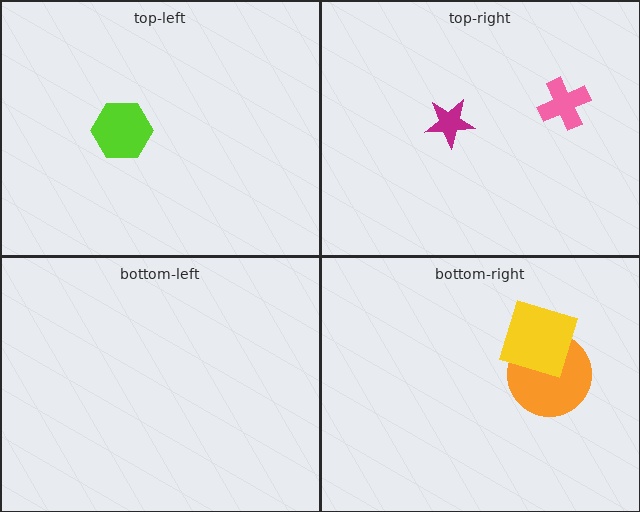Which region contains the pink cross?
The top-right region.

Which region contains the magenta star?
The top-right region.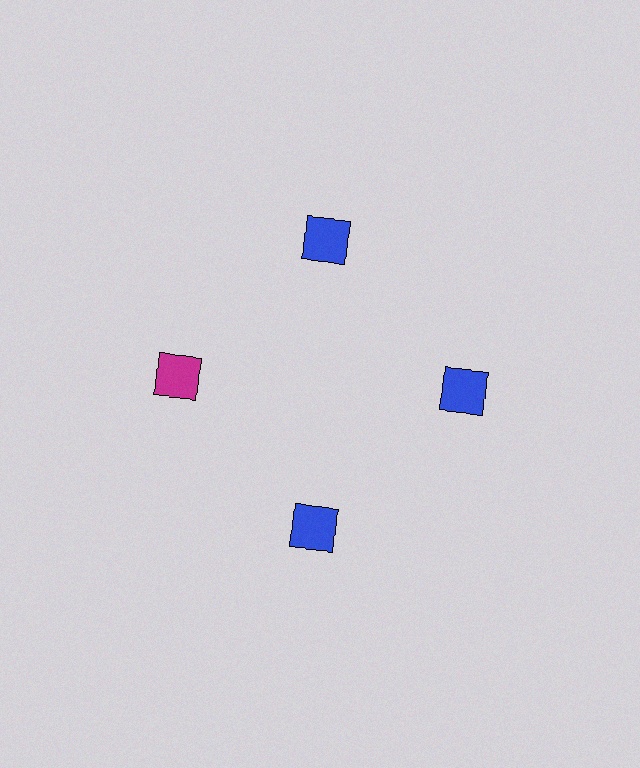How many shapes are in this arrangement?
There are 4 shapes arranged in a ring pattern.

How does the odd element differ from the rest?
It has a different color: magenta instead of blue.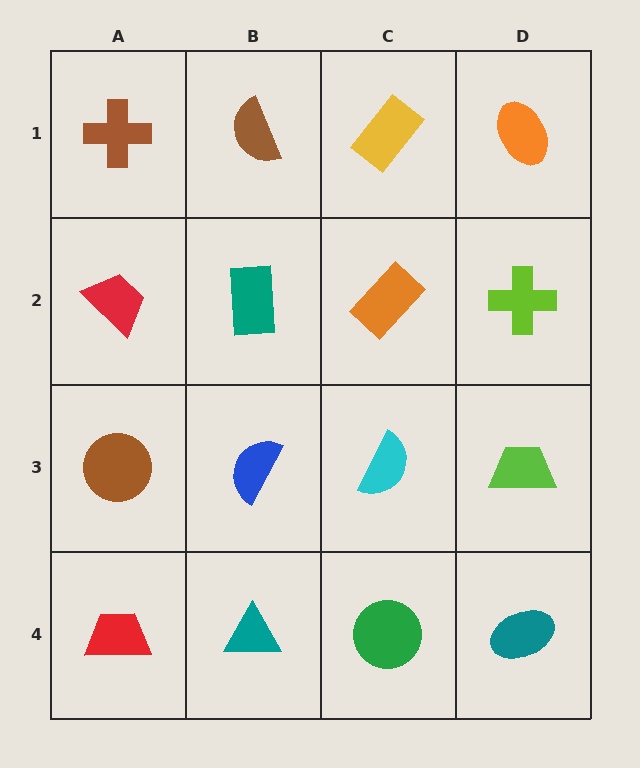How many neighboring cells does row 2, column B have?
4.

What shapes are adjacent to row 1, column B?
A teal rectangle (row 2, column B), a brown cross (row 1, column A), a yellow rectangle (row 1, column C).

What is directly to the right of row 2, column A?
A teal rectangle.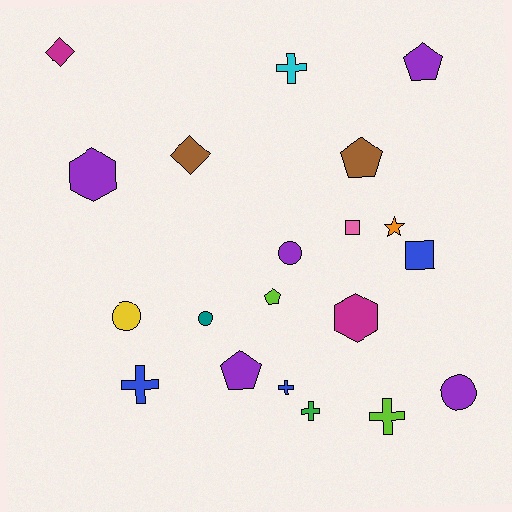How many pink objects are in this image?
There is 1 pink object.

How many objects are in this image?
There are 20 objects.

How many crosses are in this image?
There are 5 crosses.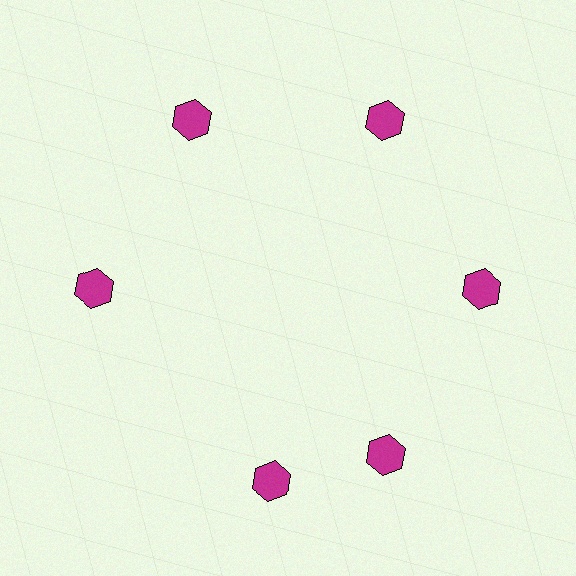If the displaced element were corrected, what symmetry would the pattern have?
It would have 6-fold rotational symmetry — the pattern would map onto itself every 60 degrees.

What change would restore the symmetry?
The symmetry would be restored by rotating it back into even spacing with its neighbors so that all 6 hexagons sit at equal angles and equal distance from the center.